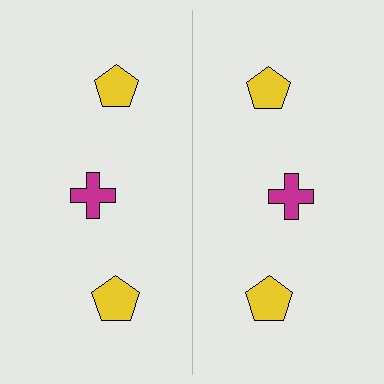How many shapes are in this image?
There are 6 shapes in this image.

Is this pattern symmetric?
Yes, this pattern has bilateral (reflection) symmetry.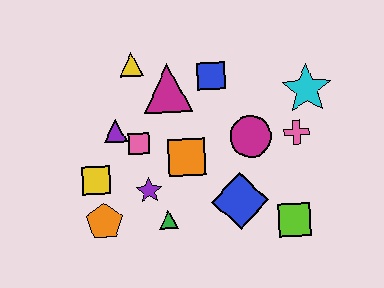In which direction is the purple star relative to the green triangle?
The purple star is above the green triangle.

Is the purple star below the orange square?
Yes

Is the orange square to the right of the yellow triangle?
Yes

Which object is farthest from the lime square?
The yellow triangle is farthest from the lime square.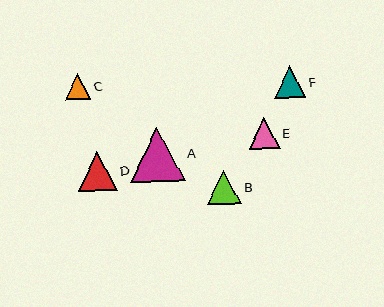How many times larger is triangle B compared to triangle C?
Triangle B is approximately 1.3 times the size of triangle C.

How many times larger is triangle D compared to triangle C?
Triangle D is approximately 1.5 times the size of triangle C.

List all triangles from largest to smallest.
From largest to smallest: A, D, B, F, E, C.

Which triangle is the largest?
Triangle A is the largest with a size of approximately 54 pixels.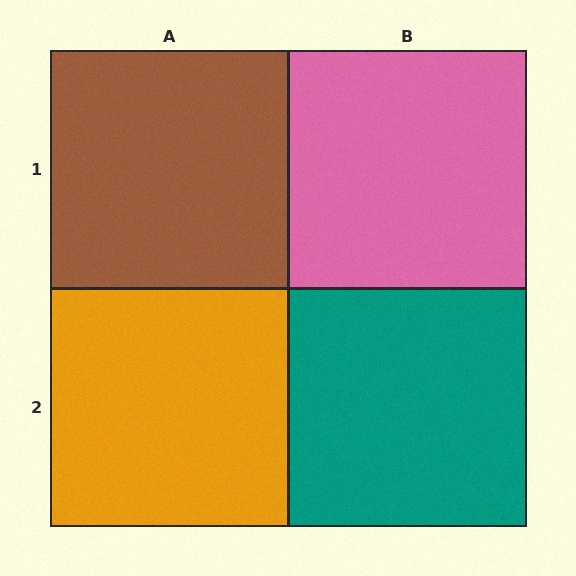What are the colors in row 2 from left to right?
Orange, teal.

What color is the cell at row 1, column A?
Brown.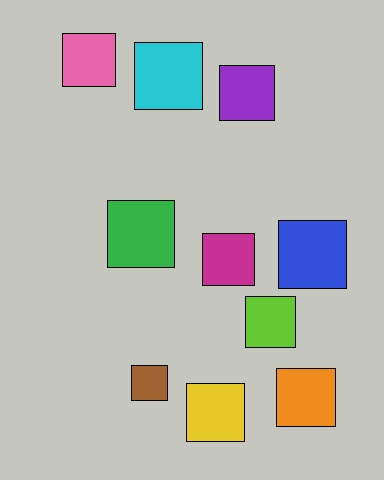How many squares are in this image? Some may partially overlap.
There are 10 squares.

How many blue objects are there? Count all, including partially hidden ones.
There is 1 blue object.